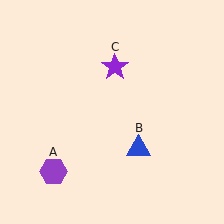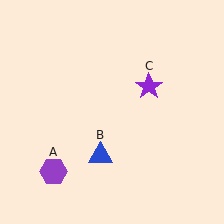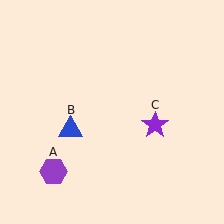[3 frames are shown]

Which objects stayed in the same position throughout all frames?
Purple hexagon (object A) remained stationary.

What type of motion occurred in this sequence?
The blue triangle (object B), purple star (object C) rotated clockwise around the center of the scene.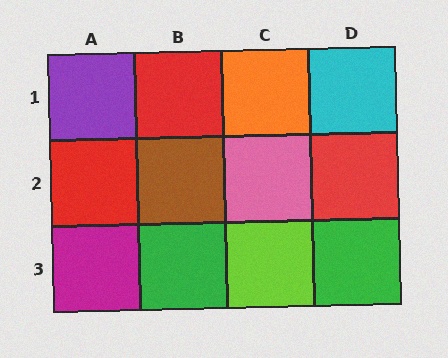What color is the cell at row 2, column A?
Red.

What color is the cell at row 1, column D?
Cyan.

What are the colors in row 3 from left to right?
Magenta, green, lime, green.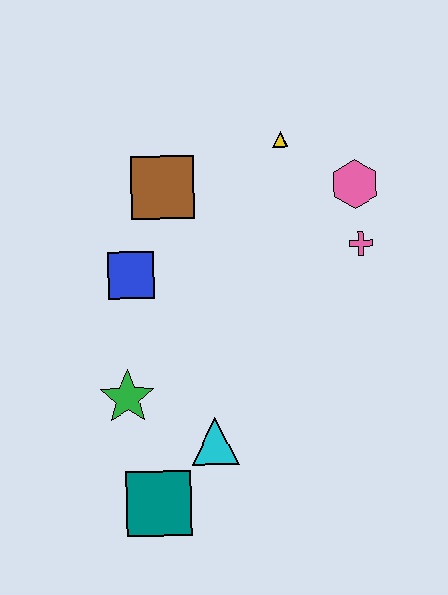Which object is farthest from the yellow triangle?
The teal square is farthest from the yellow triangle.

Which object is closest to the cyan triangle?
The teal square is closest to the cyan triangle.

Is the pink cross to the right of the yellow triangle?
Yes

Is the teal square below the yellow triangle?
Yes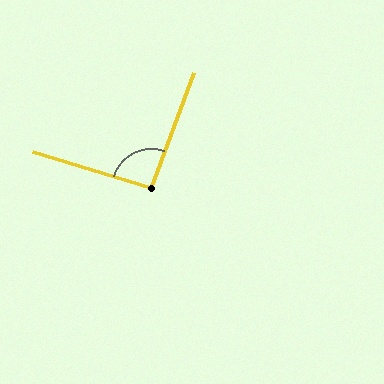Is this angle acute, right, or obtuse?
It is approximately a right angle.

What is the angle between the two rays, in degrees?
Approximately 93 degrees.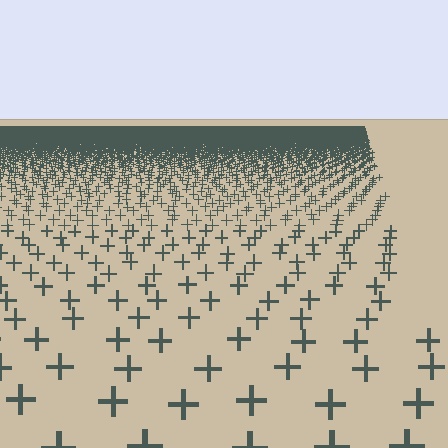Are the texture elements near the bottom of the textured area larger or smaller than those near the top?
Larger. Near the bottom, elements are closer to the viewer and appear at a bigger on-screen size.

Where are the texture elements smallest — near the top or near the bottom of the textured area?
Near the top.